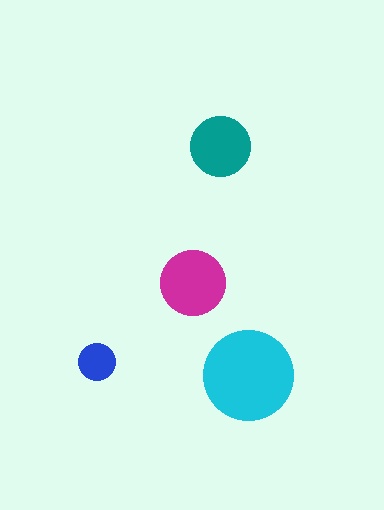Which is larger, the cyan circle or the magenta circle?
The cyan one.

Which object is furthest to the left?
The blue circle is leftmost.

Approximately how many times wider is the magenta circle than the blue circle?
About 2 times wider.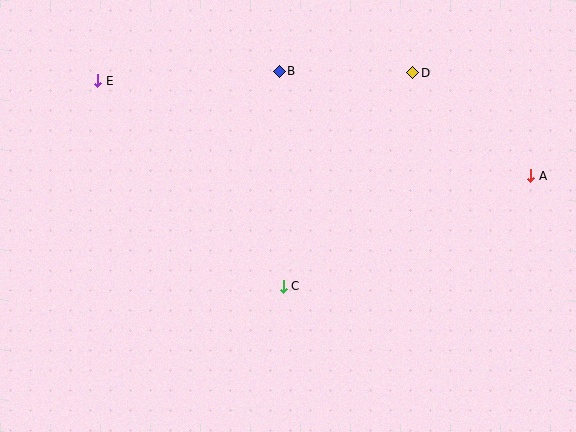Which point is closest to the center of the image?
Point C at (283, 286) is closest to the center.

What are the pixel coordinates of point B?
Point B is at (280, 71).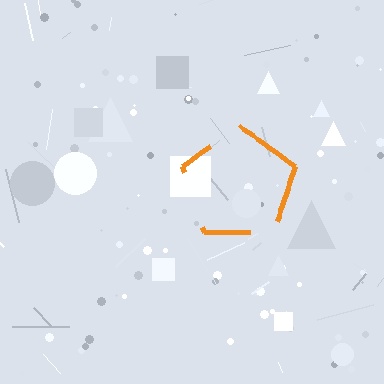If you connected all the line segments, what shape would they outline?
They would outline a pentagon.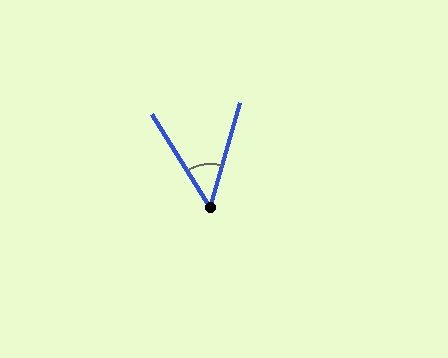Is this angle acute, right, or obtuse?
It is acute.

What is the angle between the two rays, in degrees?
Approximately 48 degrees.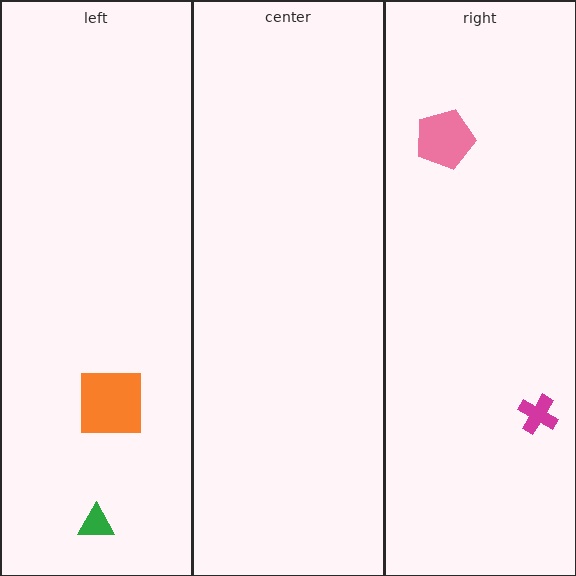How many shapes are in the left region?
2.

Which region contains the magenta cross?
The right region.